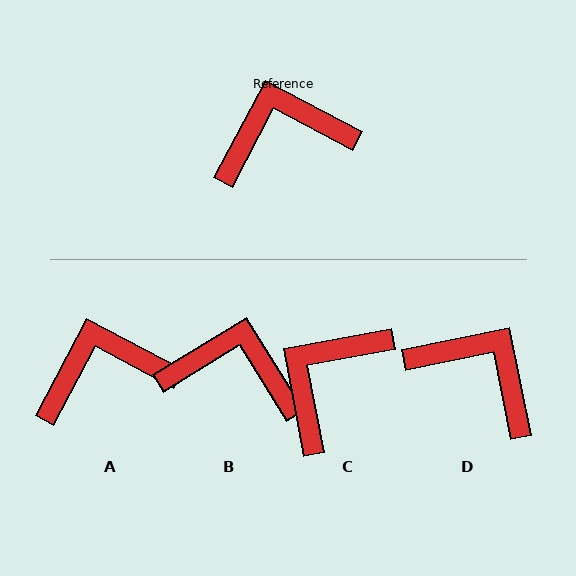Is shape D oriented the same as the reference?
No, it is off by about 51 degrees.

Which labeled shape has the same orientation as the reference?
A.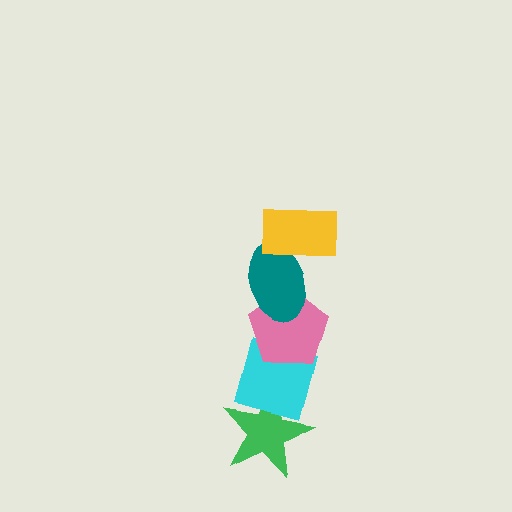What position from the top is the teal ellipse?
The teal ellipse is 2nd from the top.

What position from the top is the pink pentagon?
The pink pentagon is 3rd from the top.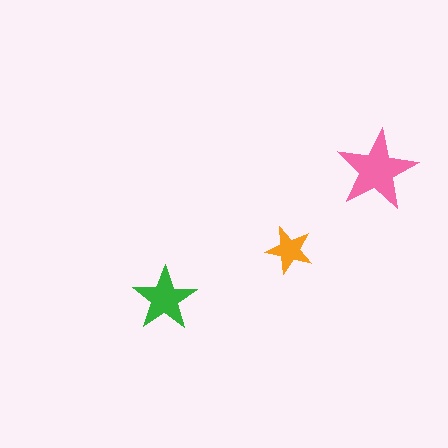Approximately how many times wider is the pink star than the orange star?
About 1.5 times wider.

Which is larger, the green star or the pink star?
The pink one.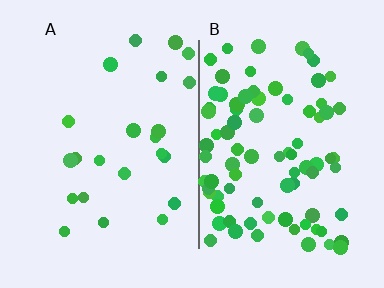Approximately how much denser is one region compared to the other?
Approximately 3.8× — region B over region A.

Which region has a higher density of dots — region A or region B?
B (the right).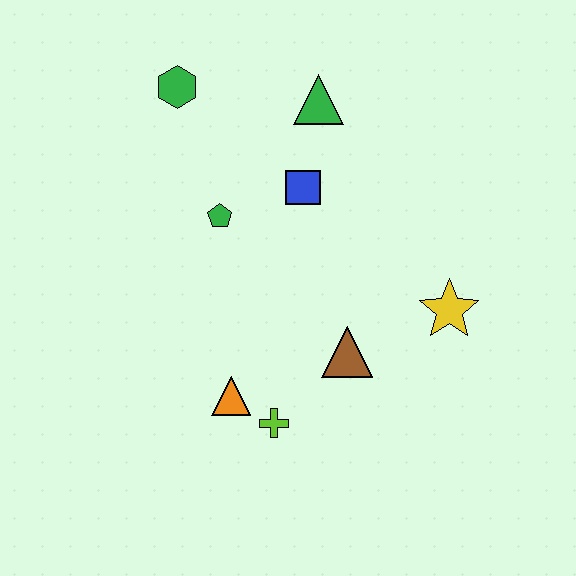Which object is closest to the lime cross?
The orange triangle is closest to the lime cross.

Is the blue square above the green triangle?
No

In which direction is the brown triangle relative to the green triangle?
The brown triangle is below the green triangle.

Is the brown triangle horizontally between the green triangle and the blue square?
No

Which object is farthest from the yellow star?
The green hexagon is farthest from the yellow star.